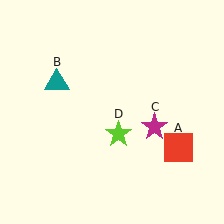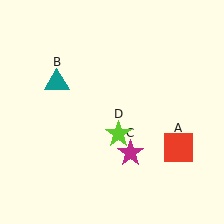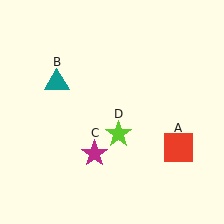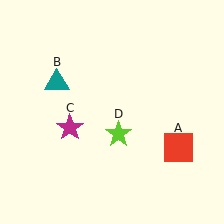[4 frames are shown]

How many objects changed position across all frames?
1 object changed position: magenta star (object C).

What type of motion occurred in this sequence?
The magenta star (object C) rotated clockwise around the center of the scene.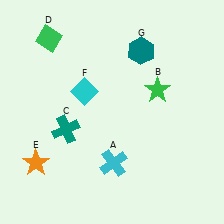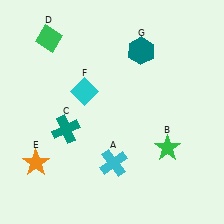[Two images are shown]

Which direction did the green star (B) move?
The green star (B) moved down.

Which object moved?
The green star (B) moved down.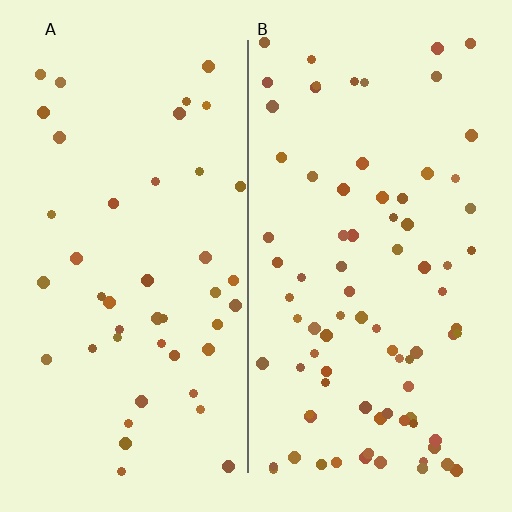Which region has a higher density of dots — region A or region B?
B (the right).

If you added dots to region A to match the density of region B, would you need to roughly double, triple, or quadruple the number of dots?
Approximately double.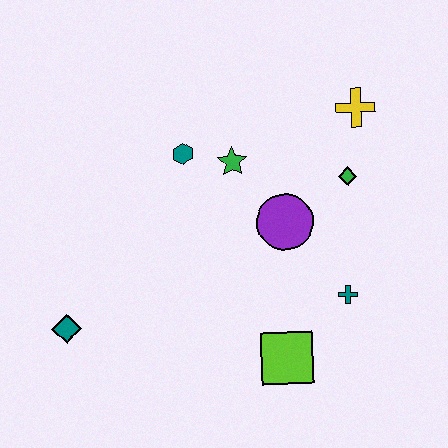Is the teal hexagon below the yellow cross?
Yes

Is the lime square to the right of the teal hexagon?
Yes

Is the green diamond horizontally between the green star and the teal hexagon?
No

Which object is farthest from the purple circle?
The teal diamond is farthest from the purple circle.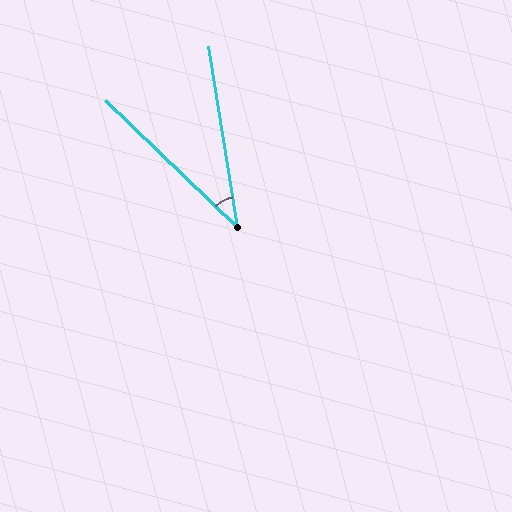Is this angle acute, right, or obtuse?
It is acute.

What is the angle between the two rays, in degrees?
Approximately 37 degrees.